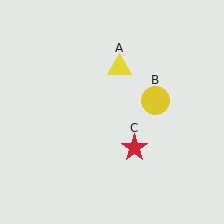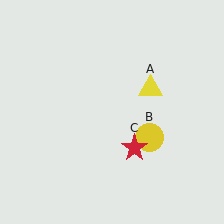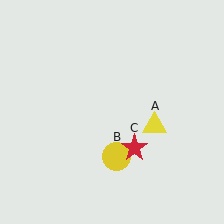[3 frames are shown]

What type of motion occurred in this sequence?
The yellow triangle (object A), yellow circle (object B) rotated clockwise around the center of the scene.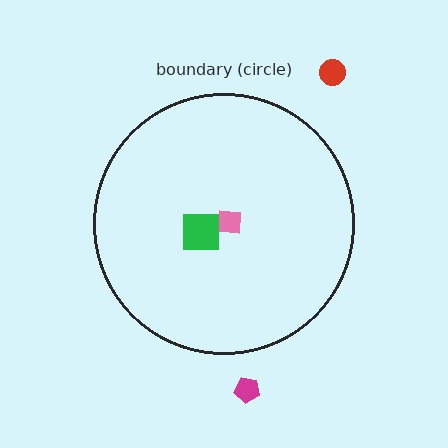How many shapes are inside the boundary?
2 inside, 2 outside.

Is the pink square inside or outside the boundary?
Inside.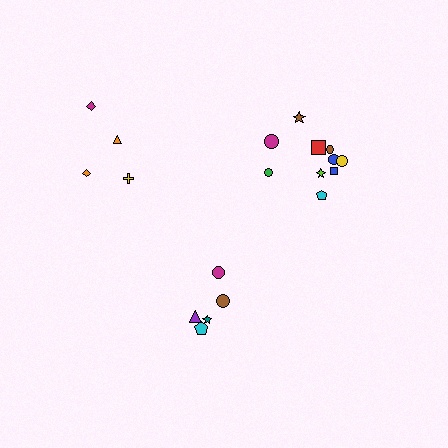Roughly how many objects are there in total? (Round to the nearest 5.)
Roughly 20 objects in total.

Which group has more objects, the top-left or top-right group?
The top-right group.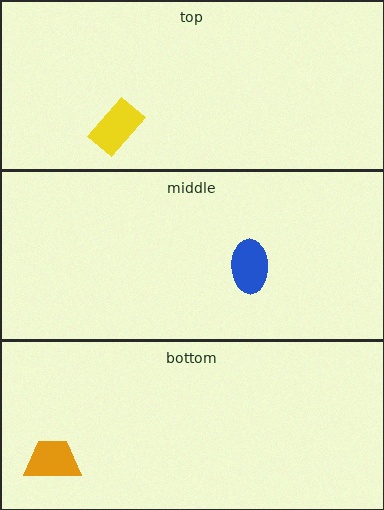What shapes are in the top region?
The yellow rectangle.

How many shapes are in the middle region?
1.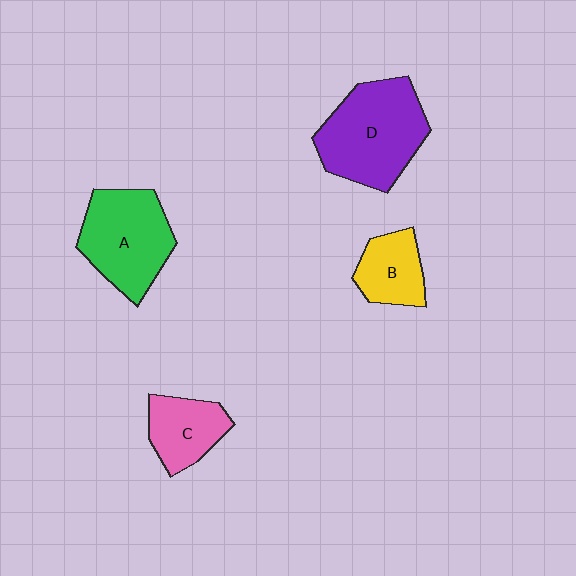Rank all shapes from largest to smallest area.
From largest to smallest: D (purple), A (green), C (pink), B (yellow).